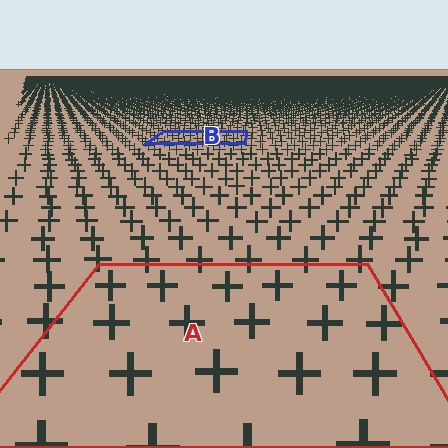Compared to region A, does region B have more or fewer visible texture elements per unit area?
Region B has more texture elements per unit area — they are packed more densely because it is farther away.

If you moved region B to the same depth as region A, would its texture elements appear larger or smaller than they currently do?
They would appear larger. At a closer depth, the same texture elements are projected at a bigger on-screen size.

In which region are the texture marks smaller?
The texture marks are smaller in region B, because it is farther away.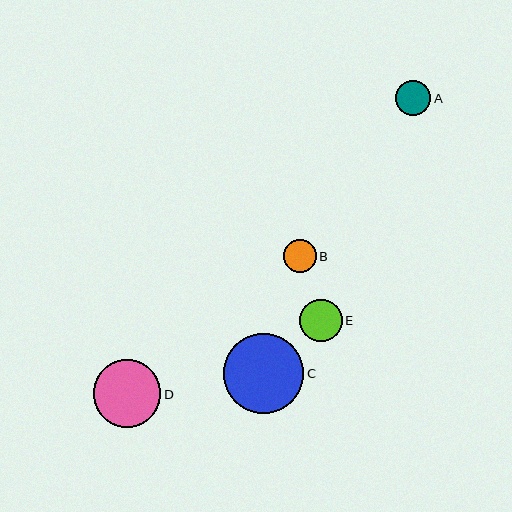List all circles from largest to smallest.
From largest to smallest: C, D, E, A, B.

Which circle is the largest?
Circle C is the largest with a size of approximately 81 pixels.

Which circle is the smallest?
Circle B is the smallest with a size of approximately 33 pixels.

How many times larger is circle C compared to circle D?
Circle C is approximately 1.2 times the size of circle D.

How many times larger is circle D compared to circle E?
Circle D is approximately 1.6 times the size of circle E.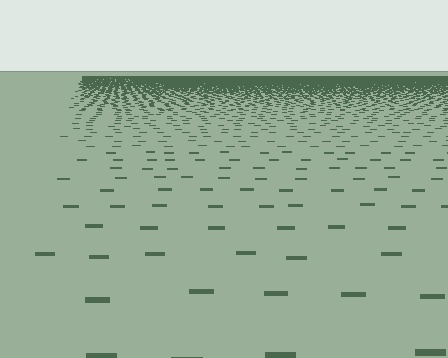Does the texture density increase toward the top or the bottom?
Density increases toward the top.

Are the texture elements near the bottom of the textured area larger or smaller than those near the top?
Larger. Near the bottom, elements are closer to the viewer and appear at a bigger on-screen size.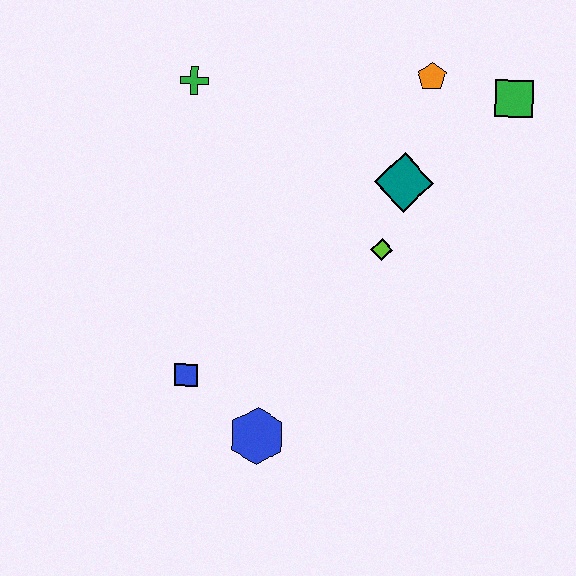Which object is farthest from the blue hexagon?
The green square is farthest from the blue hexagon.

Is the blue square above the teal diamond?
No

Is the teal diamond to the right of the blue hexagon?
Yes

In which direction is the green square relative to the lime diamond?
The green square is above the lime diamond.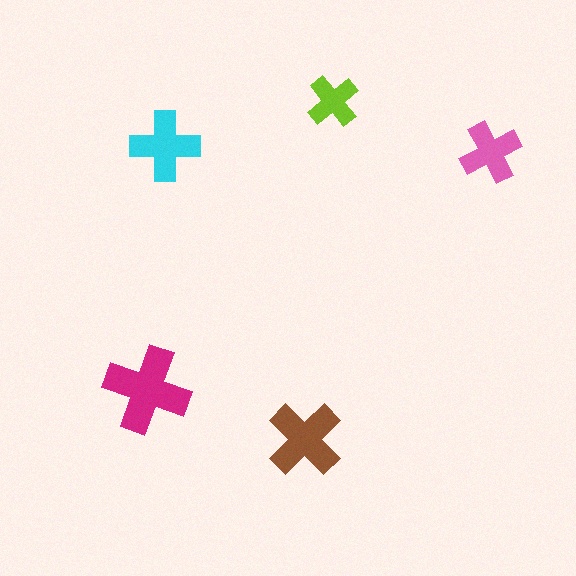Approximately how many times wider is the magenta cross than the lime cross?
About 1.5 times wider.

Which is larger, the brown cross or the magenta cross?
The magenta one.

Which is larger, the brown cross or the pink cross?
The brown one.